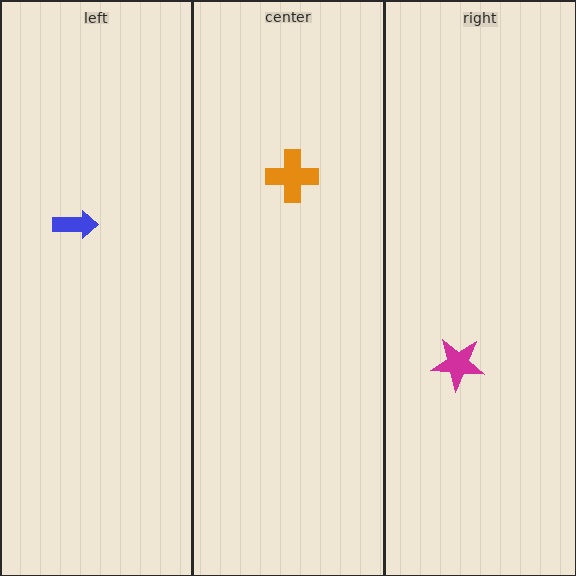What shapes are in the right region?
The magenta star.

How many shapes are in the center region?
1.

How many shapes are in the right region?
1.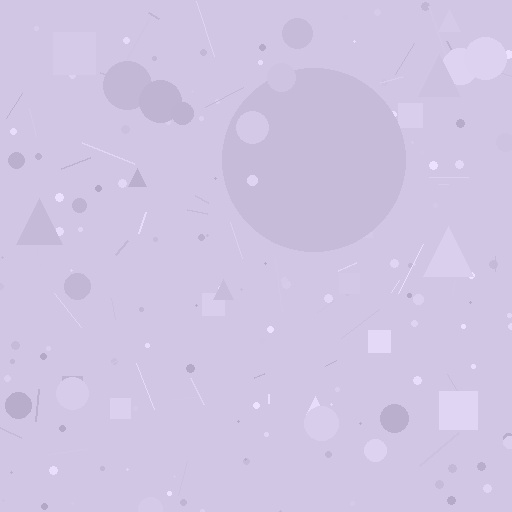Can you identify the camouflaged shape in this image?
The camouflaged shape is a circle.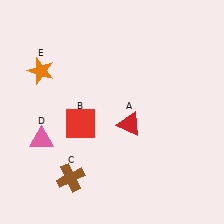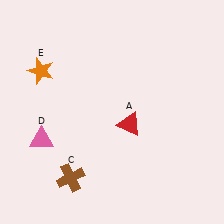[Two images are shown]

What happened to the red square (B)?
The red square (B) was removed in Image 2. It was in the bottom-left area of Image 1.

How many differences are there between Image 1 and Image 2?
There is 1 difference between the two images.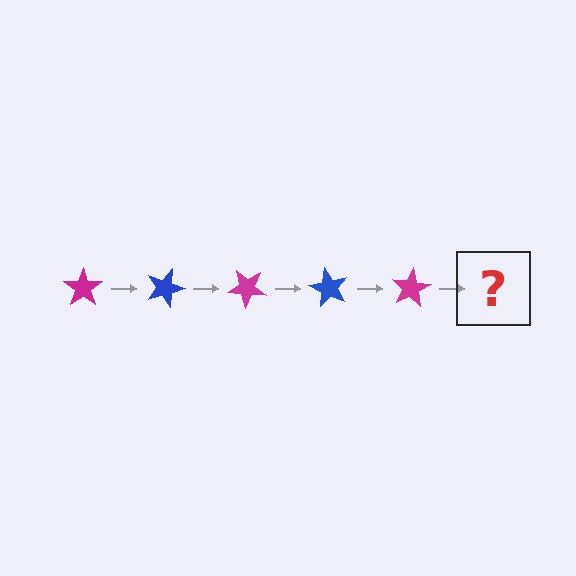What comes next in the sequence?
The next element should be a blue star, rotated 100 degrees from the start.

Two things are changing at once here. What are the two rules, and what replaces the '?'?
The two rules are that it rotates 20 degrees each step and the color cycles through magenta and blue. The '?' should be a blue star, rotated 100 degrees from the start.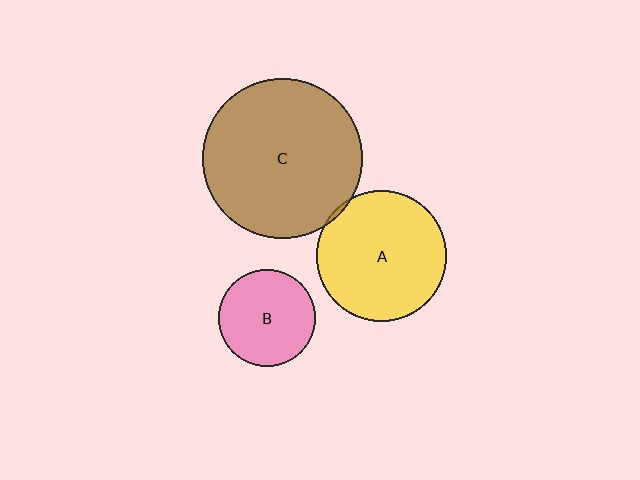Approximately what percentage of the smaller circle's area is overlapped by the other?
Approximately 5%.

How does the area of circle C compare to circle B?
Approximately 2.7 times.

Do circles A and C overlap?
Yes.